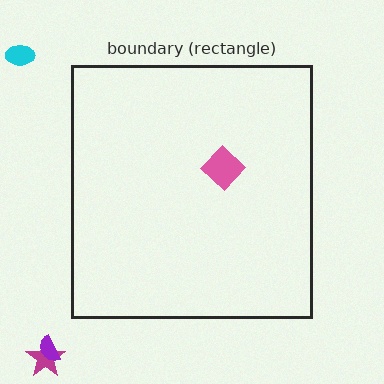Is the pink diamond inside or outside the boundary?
Inside.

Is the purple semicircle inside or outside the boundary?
Outside.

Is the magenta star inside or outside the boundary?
Outside.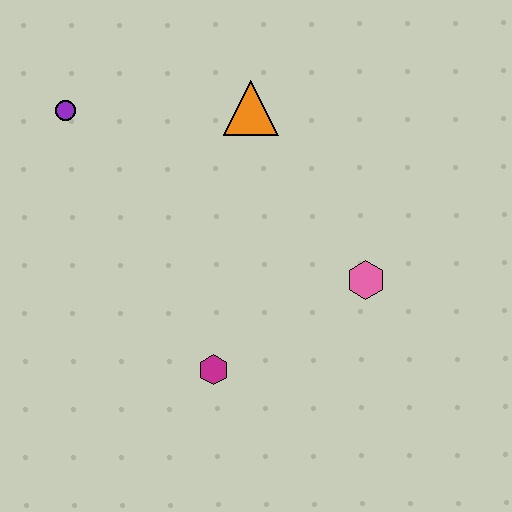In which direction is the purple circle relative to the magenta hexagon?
The purple circle is above the magenta hexagon.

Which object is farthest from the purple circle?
The pink hexagon is farthest from the purple circle.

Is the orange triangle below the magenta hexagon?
No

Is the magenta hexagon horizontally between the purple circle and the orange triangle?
Yes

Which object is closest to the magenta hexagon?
The pink hexagon is closest to the magenta hexagon.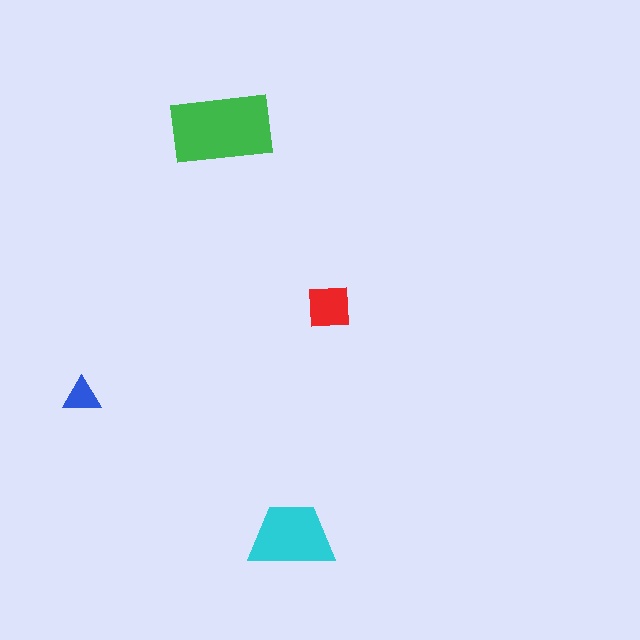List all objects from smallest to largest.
The blue triangle, the red square, the cyan trapezoid, the green rectangle.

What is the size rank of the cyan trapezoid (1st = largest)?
2nd.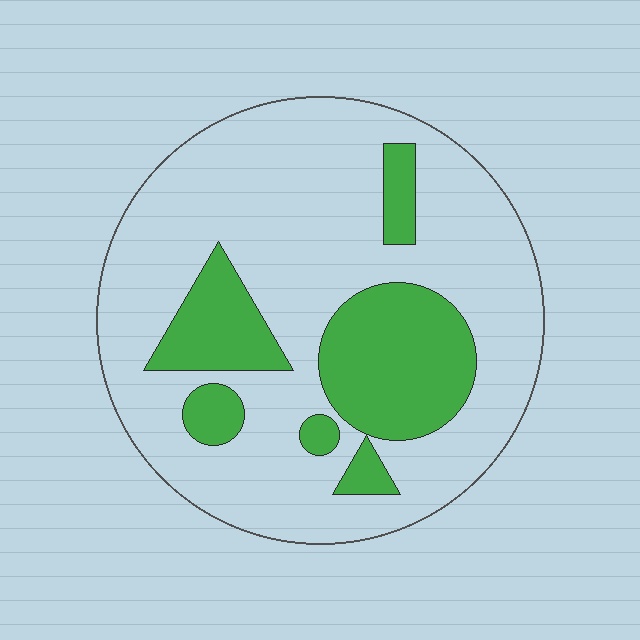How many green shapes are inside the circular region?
6.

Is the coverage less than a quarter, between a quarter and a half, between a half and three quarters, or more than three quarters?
Between a quarter and a half.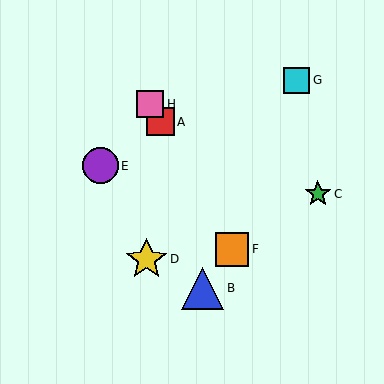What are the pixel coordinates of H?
Object H is at (150, 104).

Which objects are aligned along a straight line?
Objects A, F, H are aligned along a straight line.